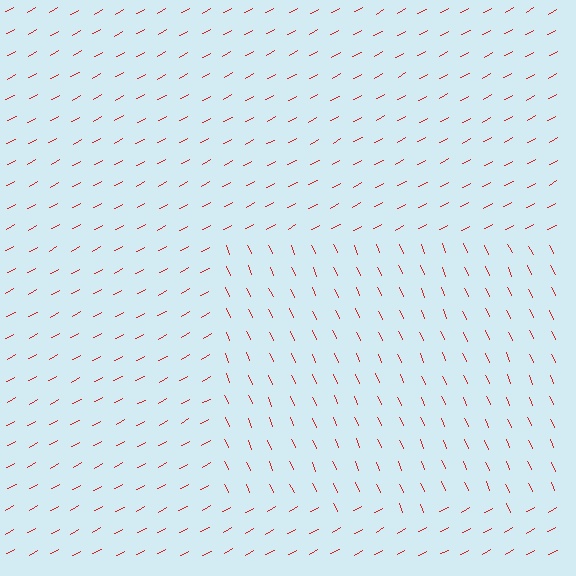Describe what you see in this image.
The image is filled with small red line segments. A rectangle region in the image has lines oriented differently from the surrounding lines, creating a visible texture boundary.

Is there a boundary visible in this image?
Yes, there is a texture boundary formed by a change in line orientation.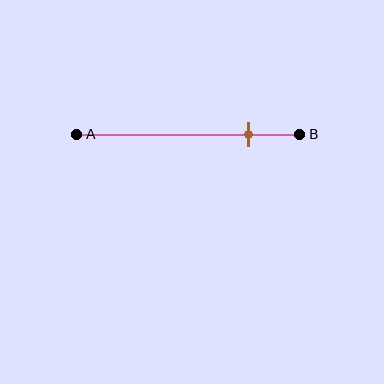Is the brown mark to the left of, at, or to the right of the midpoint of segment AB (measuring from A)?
The brown mark is to the right of the midpoint of segment AB.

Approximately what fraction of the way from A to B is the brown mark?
The brown mark is approximately 75% of the way from A to B.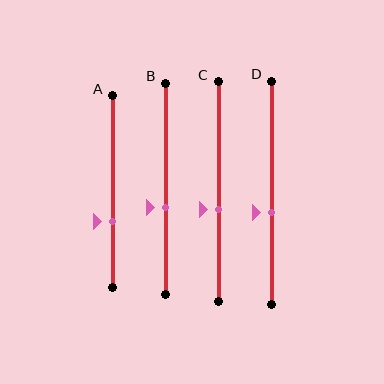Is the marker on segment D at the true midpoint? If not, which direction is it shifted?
No, the marker on segment D is shifted downward by about 9% of the segment length.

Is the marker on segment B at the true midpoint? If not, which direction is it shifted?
No, the marker on segment B is shifted downward by about 9% of the segment length.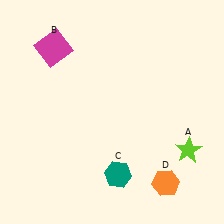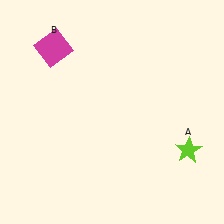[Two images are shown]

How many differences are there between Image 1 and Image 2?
There are 2 differences between the two images.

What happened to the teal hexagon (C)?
The teal hexagon (C) was removed in Image 2. It was in the bottom-right area of Image 1.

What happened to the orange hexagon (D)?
The orange hexagon (D) was removed in Image 2. It was in the bottom-right area of Image 1.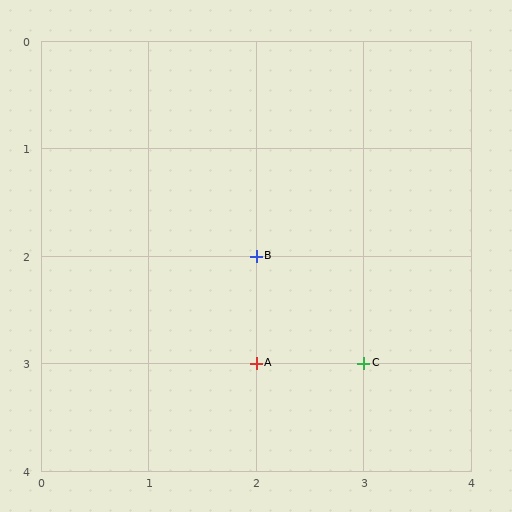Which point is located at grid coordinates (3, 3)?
Point C is at (3, 3).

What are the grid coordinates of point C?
Point C is at grid coordinates (3, 3).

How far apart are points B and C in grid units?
Points B and C are 1 column and 1 row apart (about 1.4 grid units diagonally).